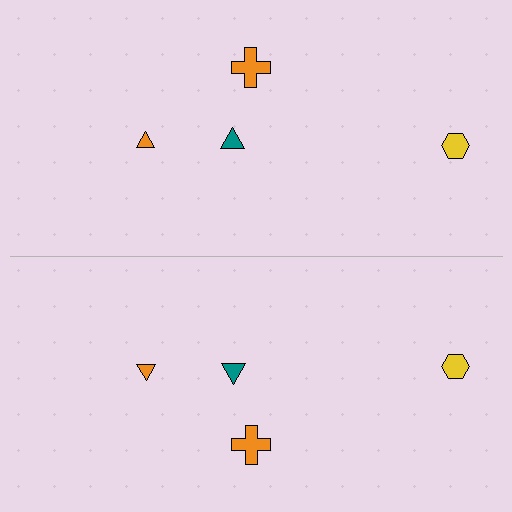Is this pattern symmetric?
Yes, this pattern has bilateral (reflection) symmetry.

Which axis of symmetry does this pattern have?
The pattern has a horizontal axis of symmetry running through the center of the image.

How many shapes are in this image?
There are 8 shapes in this image.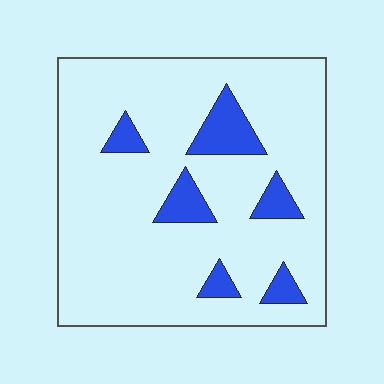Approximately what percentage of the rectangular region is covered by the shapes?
Approximately 15%.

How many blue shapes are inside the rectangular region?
6.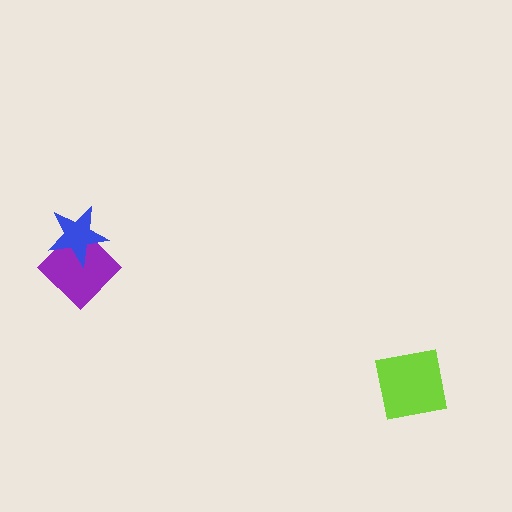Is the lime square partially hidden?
No, no other shape covers it.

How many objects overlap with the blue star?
1 object overlaps with the blue star.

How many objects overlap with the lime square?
0 objects overlap with the lime square.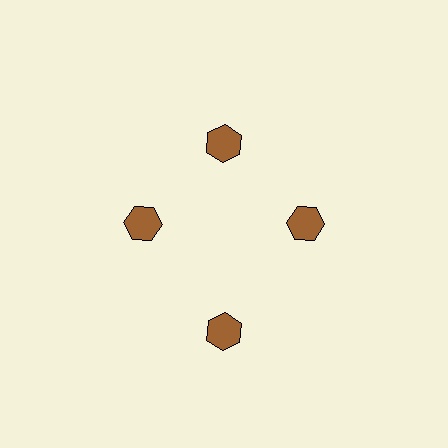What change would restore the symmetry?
The symmetry would be restored by moving it inward, back onto the ring so that all 4 hexagons sit at equal angles and equal distance from the center.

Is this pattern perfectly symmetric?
No. The 4 brown hexagons are arranged in a ring, but one element near the 6 o'clock position is pushed outward from the center, breaking the 4-fold rotational symmetry.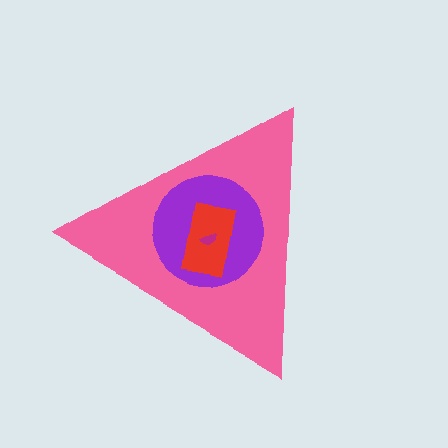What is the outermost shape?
The pink triangle.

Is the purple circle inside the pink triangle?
Yes.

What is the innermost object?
The magenta semicircle.